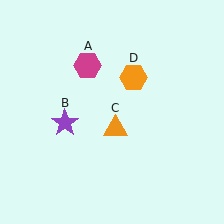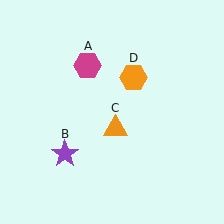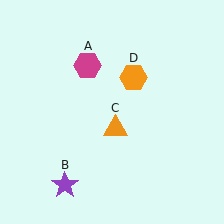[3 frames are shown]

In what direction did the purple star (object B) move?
The purple star (object B) moved down.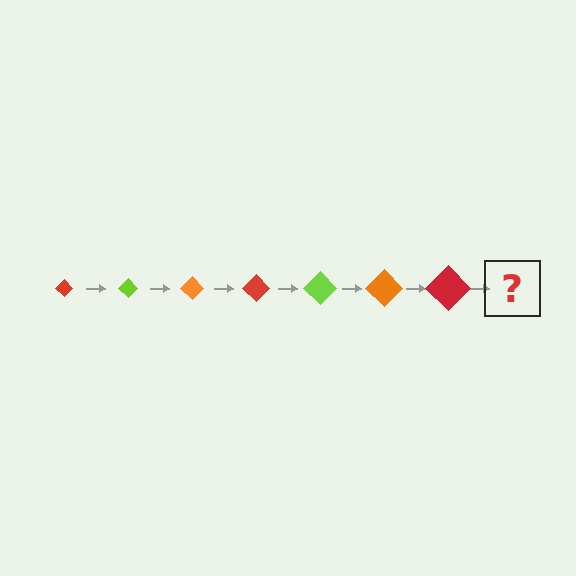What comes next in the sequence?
The next element should be a lime diamond, larger than the previous one.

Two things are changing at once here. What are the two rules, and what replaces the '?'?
The two rules are that the diamond grows larger each step and the color cycles through red, lime, and orange. The '?' should be a lime diamond, larger than the previous one.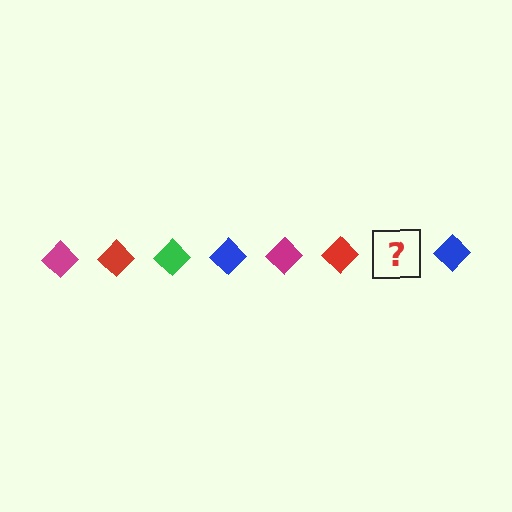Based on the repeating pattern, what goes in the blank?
The blank should be a green diamond.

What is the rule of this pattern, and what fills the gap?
The rule is that the pattern cycles through magenta, red, green, blue diamonds. The gap should be filled with a green diamond.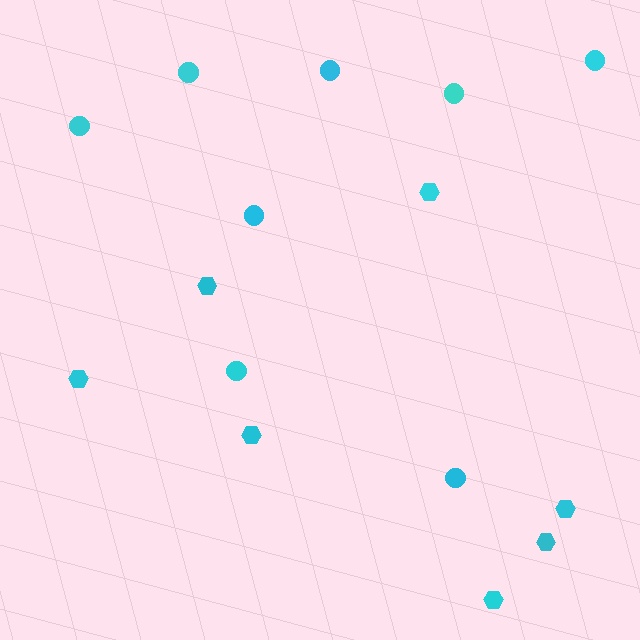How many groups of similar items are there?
There are 2 groups: one group of circles (8) and one group of hexagons (7).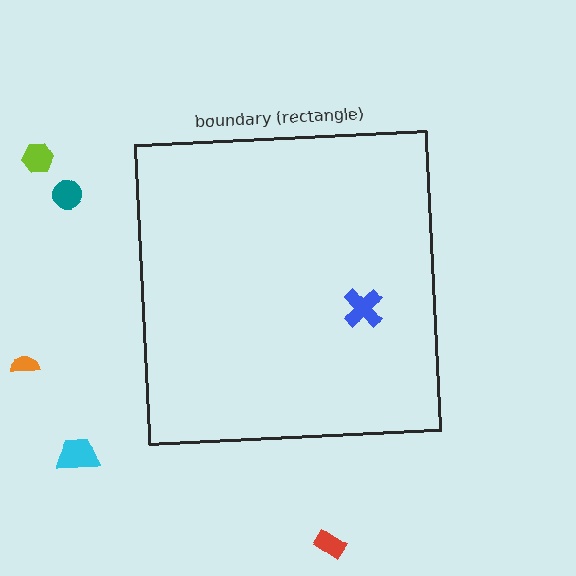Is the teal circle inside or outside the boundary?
Outside.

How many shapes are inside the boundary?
1 inside, 5 outside.